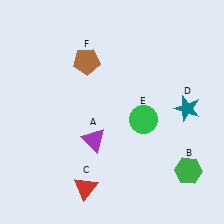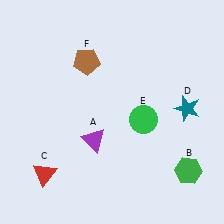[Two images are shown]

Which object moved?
The red triangle (C) moved left.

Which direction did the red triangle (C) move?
The red triangle (C) moved left.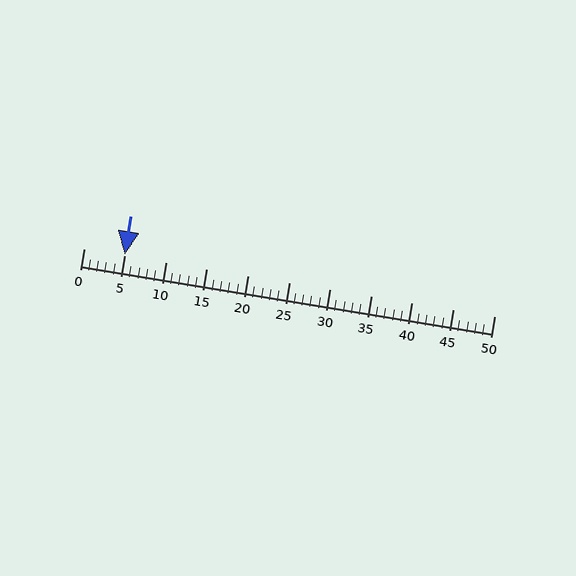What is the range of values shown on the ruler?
The ruler shows values from 0 to 50.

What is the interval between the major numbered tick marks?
The major tick marks are spaced 5 units apart.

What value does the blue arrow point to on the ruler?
The blue arrow points to approximately 5.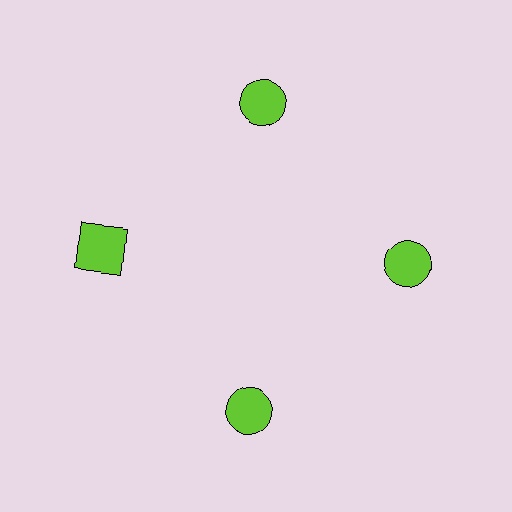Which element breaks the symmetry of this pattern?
The lime square at roughly the 9 o'clock position breaks the symmetry. All other shapes are lime circles.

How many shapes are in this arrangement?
There are 4 shapes arranged in a ring pattern.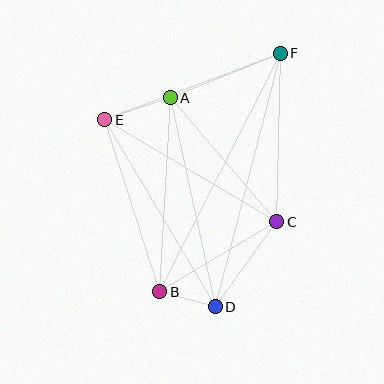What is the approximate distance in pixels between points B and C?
The distance between B and C is approximately 136 pixels.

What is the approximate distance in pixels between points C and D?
The distance between C and D is approximately 105 pixels.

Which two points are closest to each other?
Points B and D are closest to each other.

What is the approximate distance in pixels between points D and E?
The distance between D and E is approximately 217 pixels.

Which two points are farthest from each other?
Points B and F are farthest from each other.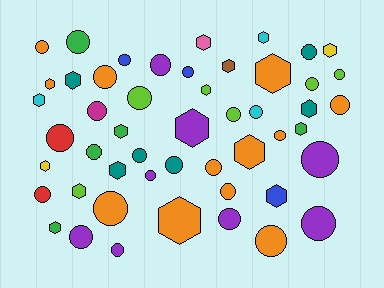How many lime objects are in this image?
There are 6 lime objects.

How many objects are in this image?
There are 50 objects.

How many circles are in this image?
There are 30 circles.